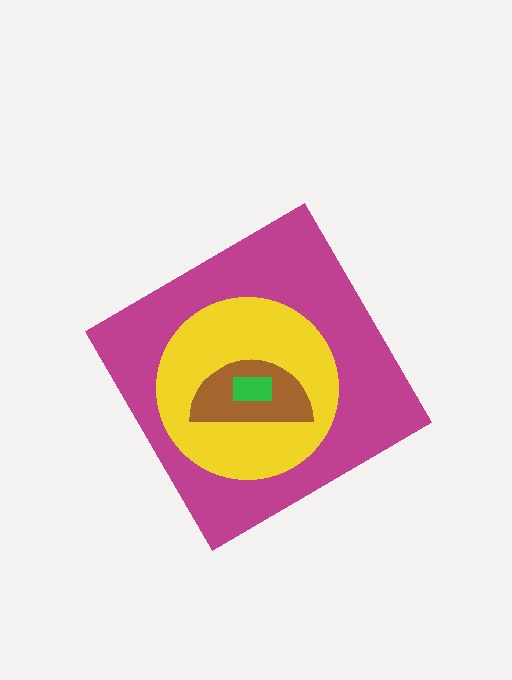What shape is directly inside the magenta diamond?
The yellow circle.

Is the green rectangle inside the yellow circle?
Yes.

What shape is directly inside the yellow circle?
The brown semicircle.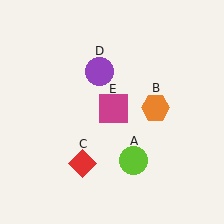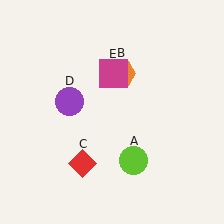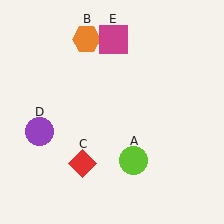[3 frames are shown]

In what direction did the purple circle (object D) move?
The purple circle (object D) moved down and to the left.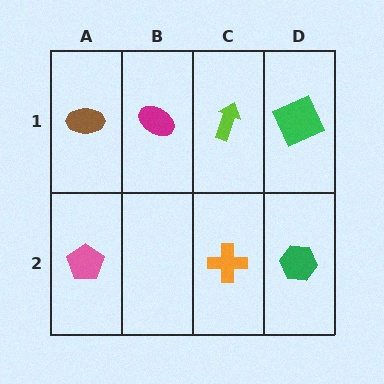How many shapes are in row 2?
3 shapes.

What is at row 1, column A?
A brown ellipse.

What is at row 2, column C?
An orange cross.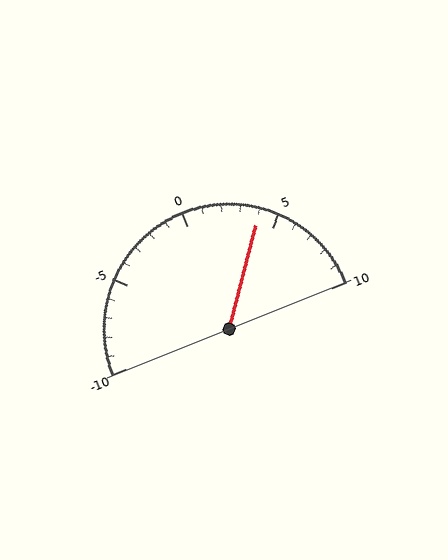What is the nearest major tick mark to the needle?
The nearest major tick mark is 5.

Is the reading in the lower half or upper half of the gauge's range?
The reading is in the upper half of the range (-10 to 10).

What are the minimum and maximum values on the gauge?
The gauge ranges from -10 to 10.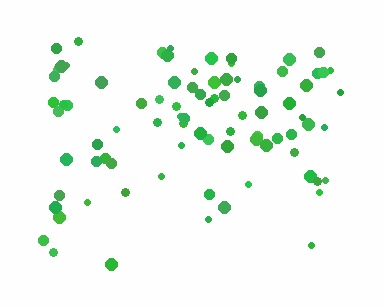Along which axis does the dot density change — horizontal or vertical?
Vertical.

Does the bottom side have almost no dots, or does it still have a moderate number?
Still a moderate number, just noticeably fewer than the top.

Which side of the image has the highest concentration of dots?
The top.